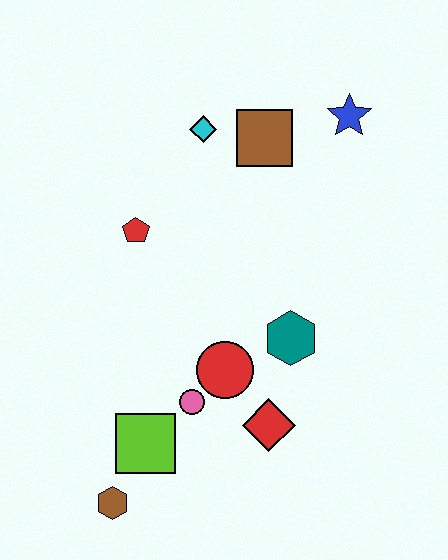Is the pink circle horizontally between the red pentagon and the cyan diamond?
Yes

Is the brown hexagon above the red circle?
No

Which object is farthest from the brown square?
The brown hexagon is farthest from the brown square.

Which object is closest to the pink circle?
The red circle is closest to the pink circle.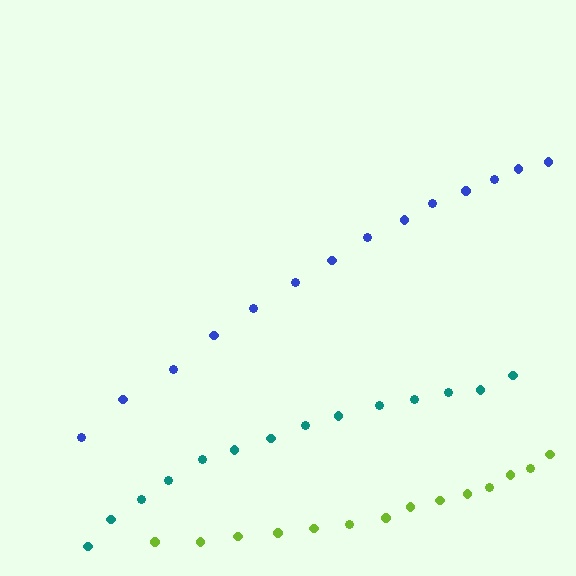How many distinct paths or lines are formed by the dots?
There are 3 distinct paths.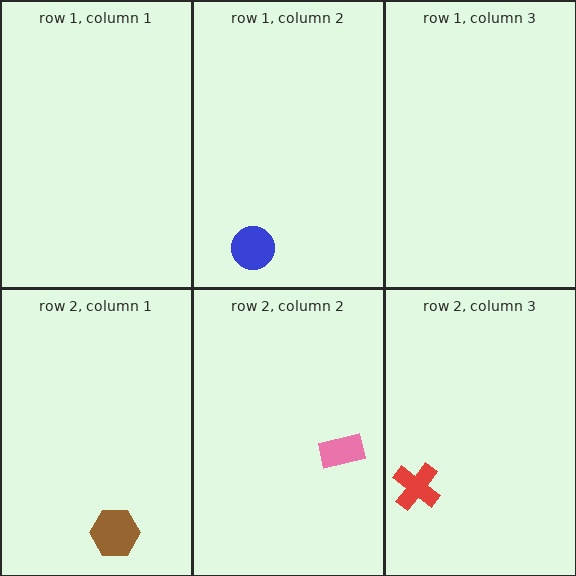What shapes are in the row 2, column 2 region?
The pink rectangle.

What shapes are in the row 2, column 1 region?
The brown hexagon.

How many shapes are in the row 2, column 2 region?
1.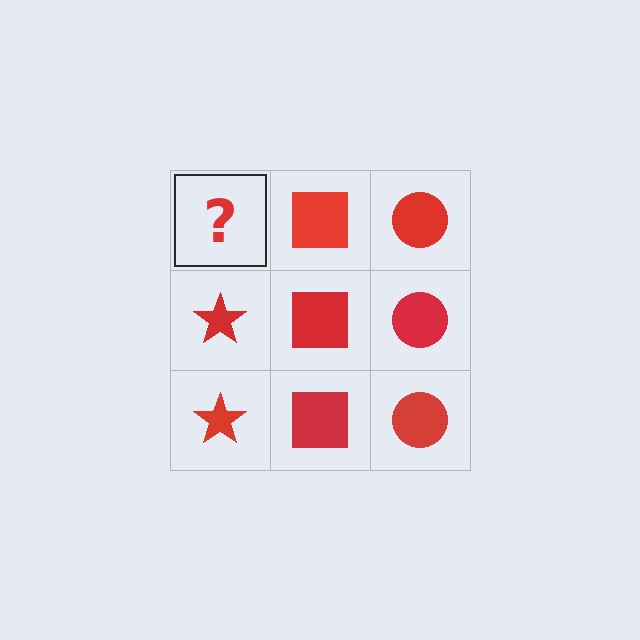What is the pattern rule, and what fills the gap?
The rule is that each column has a consistent shape. The gap should be filled with a red star.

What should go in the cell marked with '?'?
The missing cell should contain a red star.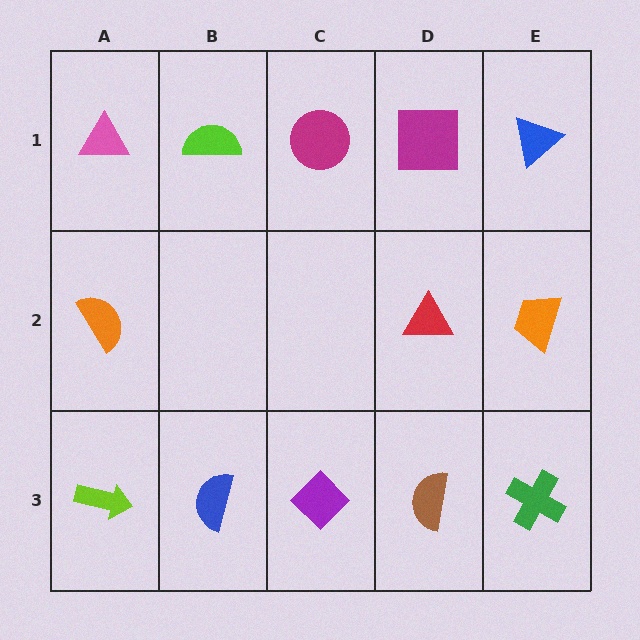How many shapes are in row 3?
5 shapes.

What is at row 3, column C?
A purple diamond.